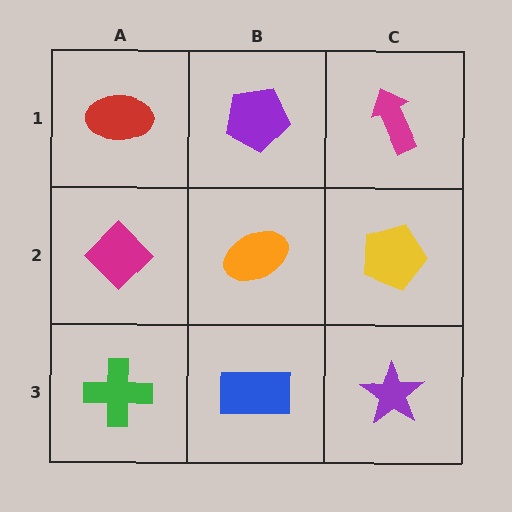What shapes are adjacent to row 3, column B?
An orange ellipse (row 2, column B), a green cross (row 3, column A), a purple star (row 3, column C).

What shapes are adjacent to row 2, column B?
A purple pentagon (row 1, column B), a blue rectangle (row 3, column B), a magenta diamond (row 2, column A), a yellow pentagon (row 2, column C).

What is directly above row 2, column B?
A purple pentagon.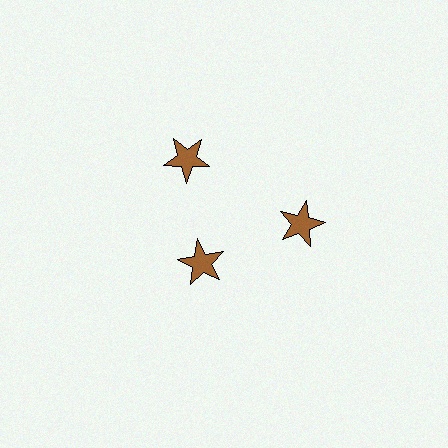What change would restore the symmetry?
The symmetry would be restored by moving it outward, back onto the ring so that all 3 stars sit at equal angles and equal distance from the center.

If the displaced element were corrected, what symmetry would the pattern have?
It would have 3-fold rotational symmetry — the pattern would map onto itself every 120 degrees.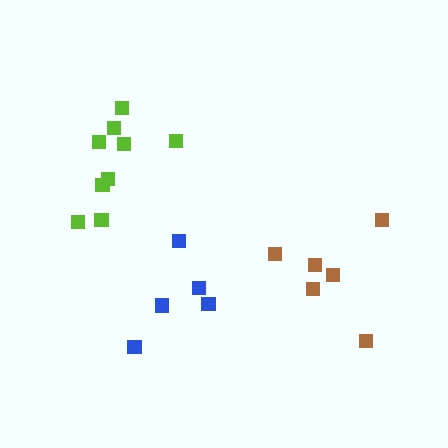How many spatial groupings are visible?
There are 3 spatial groupings.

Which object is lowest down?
The blue cluster is bottommost.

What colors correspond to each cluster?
The clusters are colored: lime, blue, brown.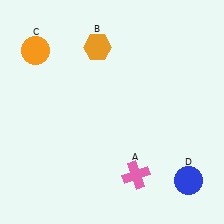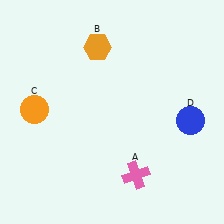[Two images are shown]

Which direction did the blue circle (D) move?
The blue circle (D) moved up.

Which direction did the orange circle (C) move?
The orange circle (C) moved down.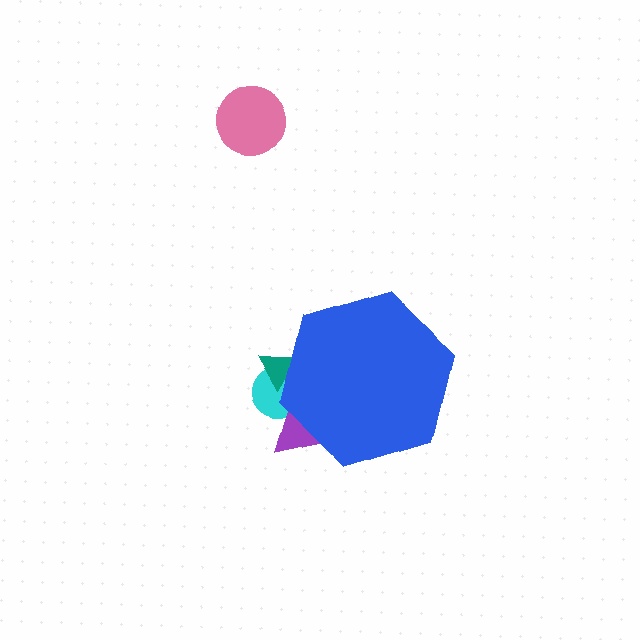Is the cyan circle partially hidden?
Yes, the cyan circle is partially hidden behind the blue hexagon.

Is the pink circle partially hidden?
No, the pink circle is fully visible.